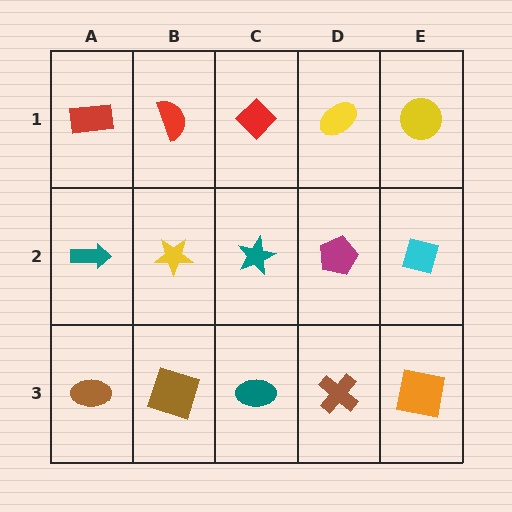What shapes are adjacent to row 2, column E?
A yellow circle (row 1, column E), an orange square (row 3, column E), a magenta pentagon (row 2, column D).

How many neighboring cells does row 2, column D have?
4.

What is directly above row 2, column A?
A red rectangle.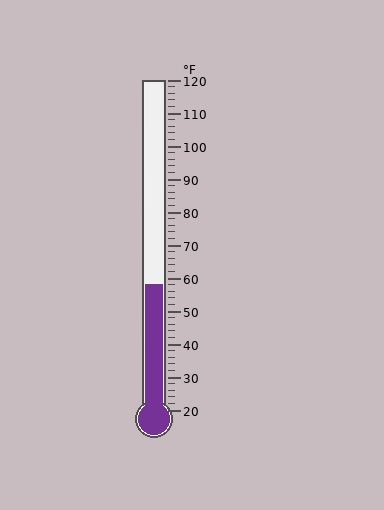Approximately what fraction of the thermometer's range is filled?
The thermometer is filled to approximately 40% of its range.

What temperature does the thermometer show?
The thermometer shows approximately 58°F.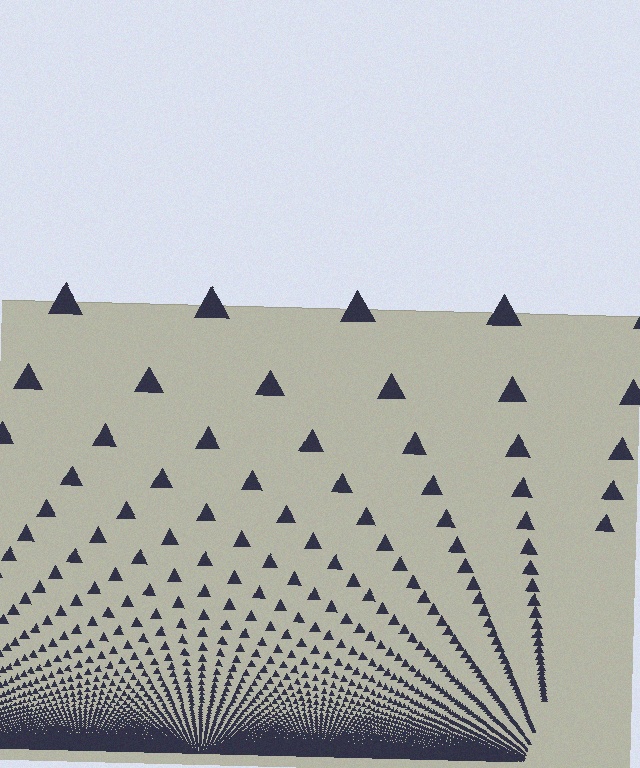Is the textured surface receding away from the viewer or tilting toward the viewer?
The surface appears to tilt toward the viewer. Texture elements get larger and sparser toward the top.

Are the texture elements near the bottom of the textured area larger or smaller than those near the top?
Smaller. The gradient is inverted — elements near the bottom are smaller and denser.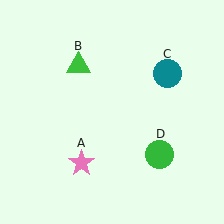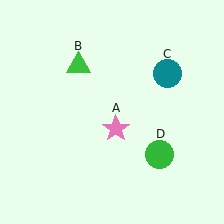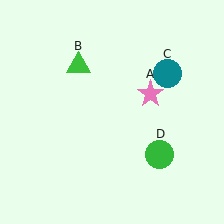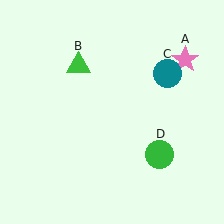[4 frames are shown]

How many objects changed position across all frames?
1 object changed position: pink star (object A).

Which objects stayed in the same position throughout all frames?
Green triangle (object B) and teal circle (object C) and green circle (object D) remained stationary.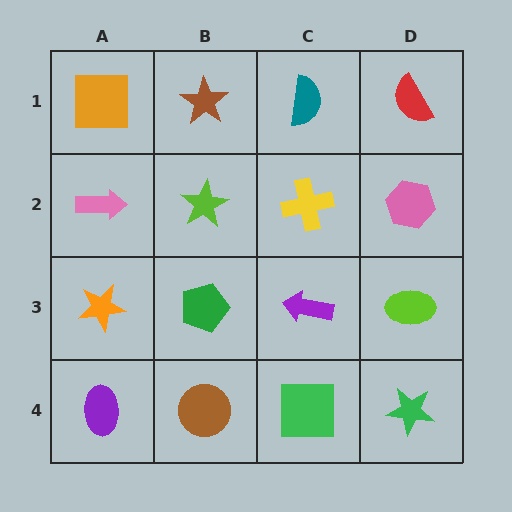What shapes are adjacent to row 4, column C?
A purple arrow (row 3, column C), a brown circle (row 4, column B), a green star (row 4, column D).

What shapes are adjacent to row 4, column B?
A green pentagon (row 3, column B), a purple ellipse (row 4, column A), a green square (row 4, column C).